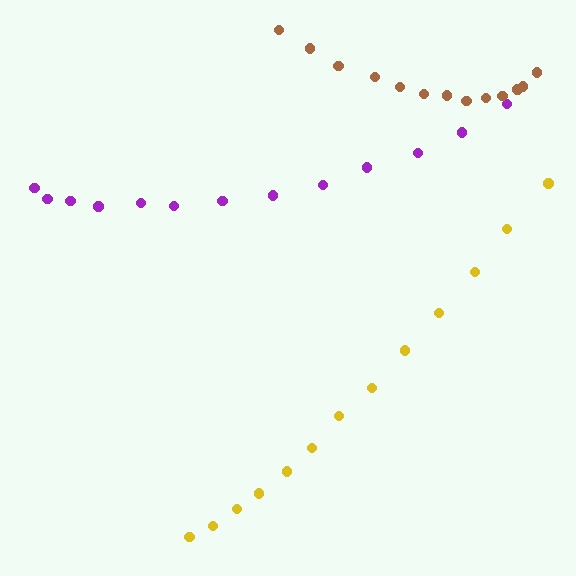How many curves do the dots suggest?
There are 3 distinct paths.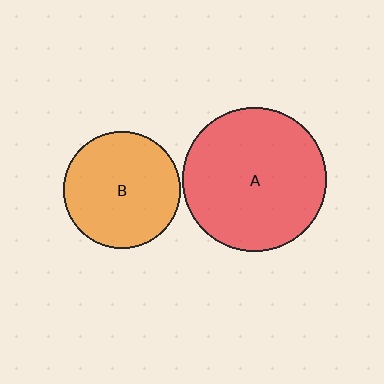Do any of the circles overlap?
No, none of the circles overlap.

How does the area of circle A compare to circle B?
Approximately 1.5 times.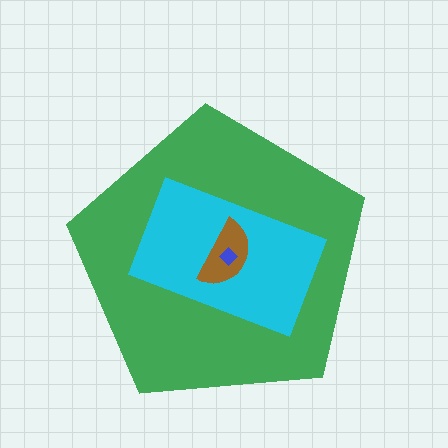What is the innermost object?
The blue diamond.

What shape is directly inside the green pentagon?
The cyan rectangle.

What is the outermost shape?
The green pentagon.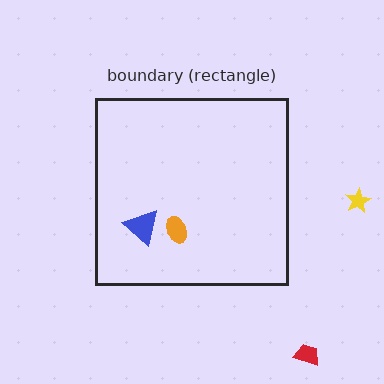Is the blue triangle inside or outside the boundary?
Inside.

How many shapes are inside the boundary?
2 inside, 2 outside.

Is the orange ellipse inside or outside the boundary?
Inside.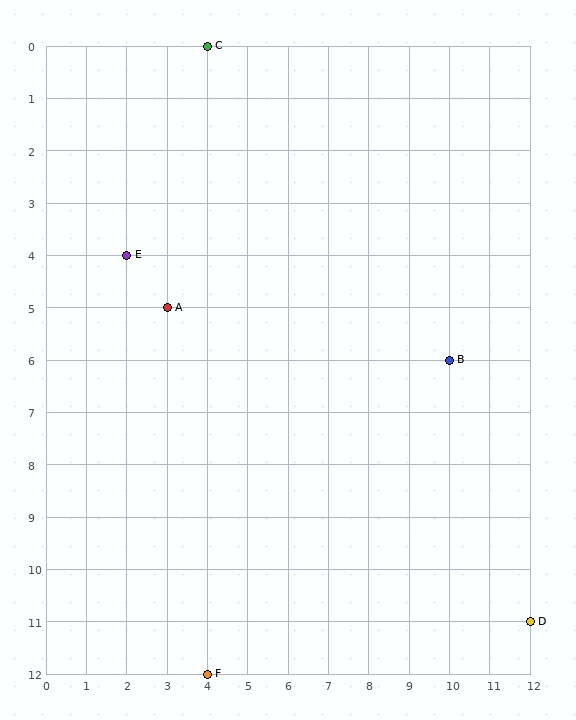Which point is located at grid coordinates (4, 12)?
Point F is at (4, 12).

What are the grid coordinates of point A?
Point A is at grid coordinates (3, 5).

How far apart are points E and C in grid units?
Points E and C are 2 columns and 4 rows apart (about 4.5 grid units diagonally).